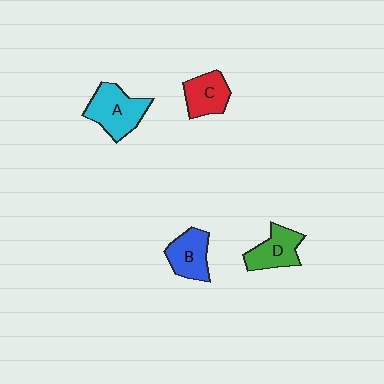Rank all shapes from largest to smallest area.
From largest to smallest: A (cyan), D (green), B (blue), C (red).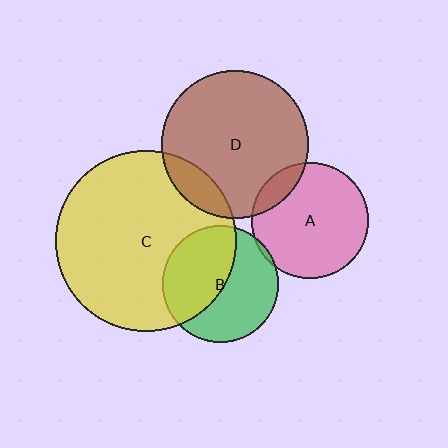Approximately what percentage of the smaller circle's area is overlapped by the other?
Approximately 15%.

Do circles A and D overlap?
Yes.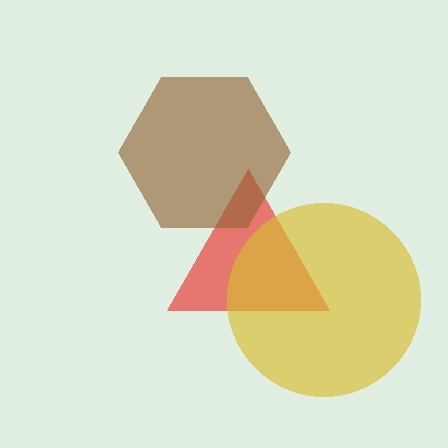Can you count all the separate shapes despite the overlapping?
Yes, there are 3 separate shapes.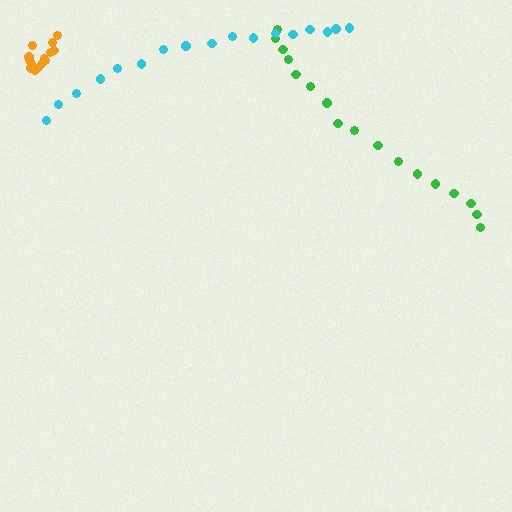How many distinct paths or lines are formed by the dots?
There are 3 distinct paths.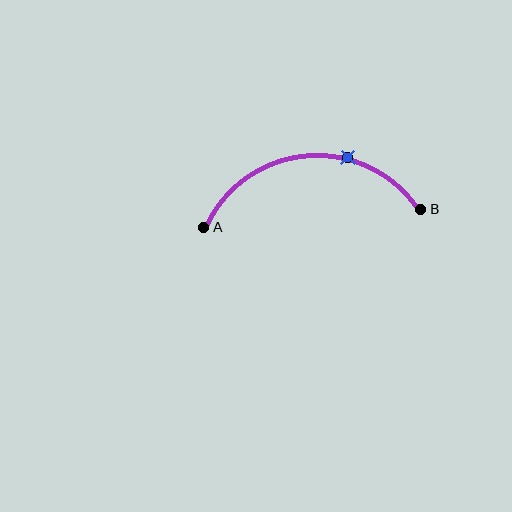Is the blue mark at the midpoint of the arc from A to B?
No. The blue mark lies on the arc but is closer to endpoint B. The arc midpoint would be at the point on the curve equidistant along the arc from both A and B.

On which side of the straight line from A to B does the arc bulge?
The arc bulges above the straight line connecting A and B.